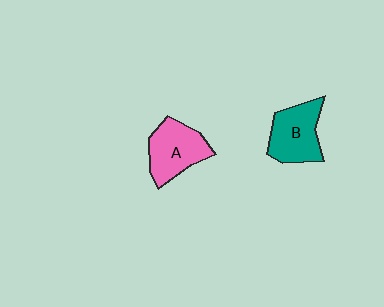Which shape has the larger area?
Shape A (pink).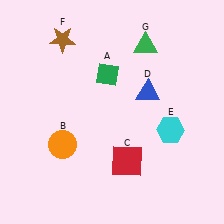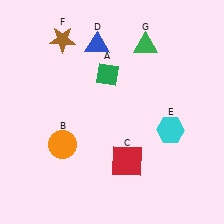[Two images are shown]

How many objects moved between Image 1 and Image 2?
1 object moved between the two images.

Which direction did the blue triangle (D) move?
The blue triangle (D) moved left.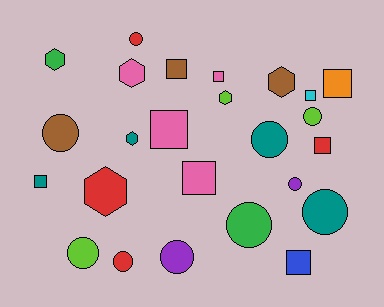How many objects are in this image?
There are 25 objects.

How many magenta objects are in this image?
There are no magenta objects.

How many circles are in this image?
There are 10 circles.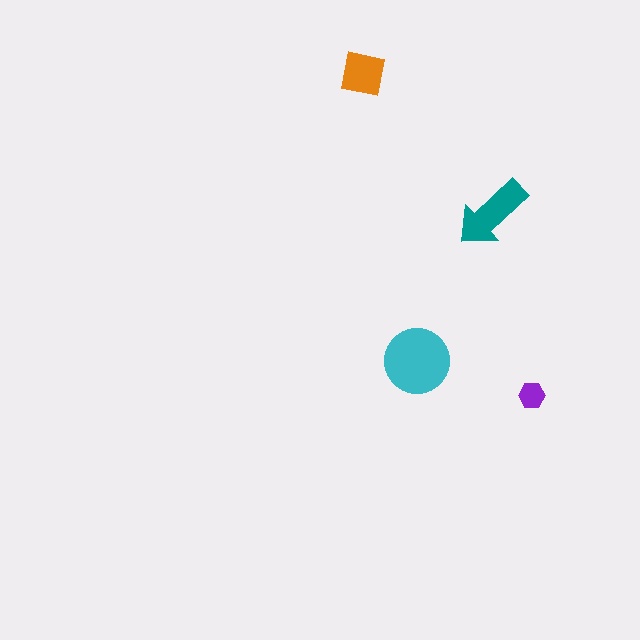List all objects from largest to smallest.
The cyan circle, the teal arrow, the orange square, the purple hexagon.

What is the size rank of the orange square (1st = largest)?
3rd.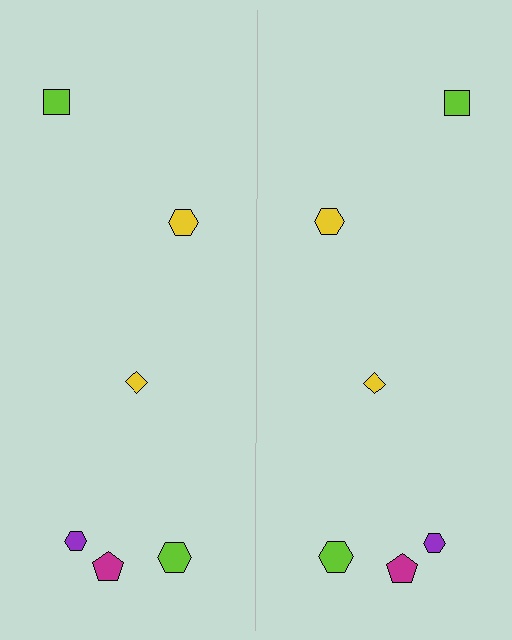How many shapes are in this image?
There are 12 shapes in this image.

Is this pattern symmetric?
Yes, this pattern has bilateral (reflection) symmetry.